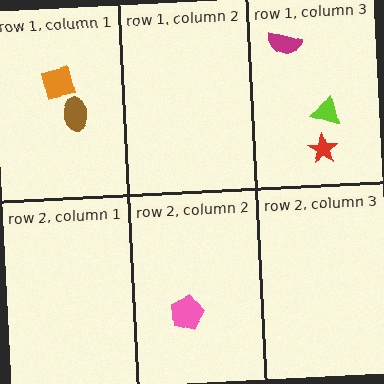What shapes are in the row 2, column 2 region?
The pink pentagon.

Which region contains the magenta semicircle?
The row 1, column 3 region.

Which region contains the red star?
The row 1, column 3 region.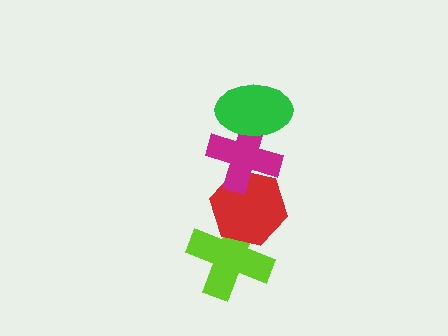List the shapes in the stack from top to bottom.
From top to bottom: the green ellipse, the magenta cross, the red hexagon, the lime cross.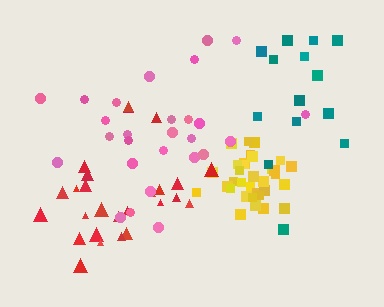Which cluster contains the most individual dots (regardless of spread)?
Yellow (33).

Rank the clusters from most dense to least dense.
yellow, red, pink, teal.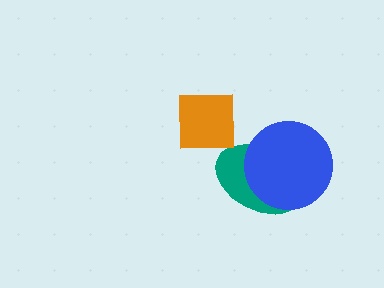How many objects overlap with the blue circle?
1 object overlaps with the blue circle.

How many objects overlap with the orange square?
0 objects overlap with the orange square.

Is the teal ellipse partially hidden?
Yes, it is partially covered by another shape.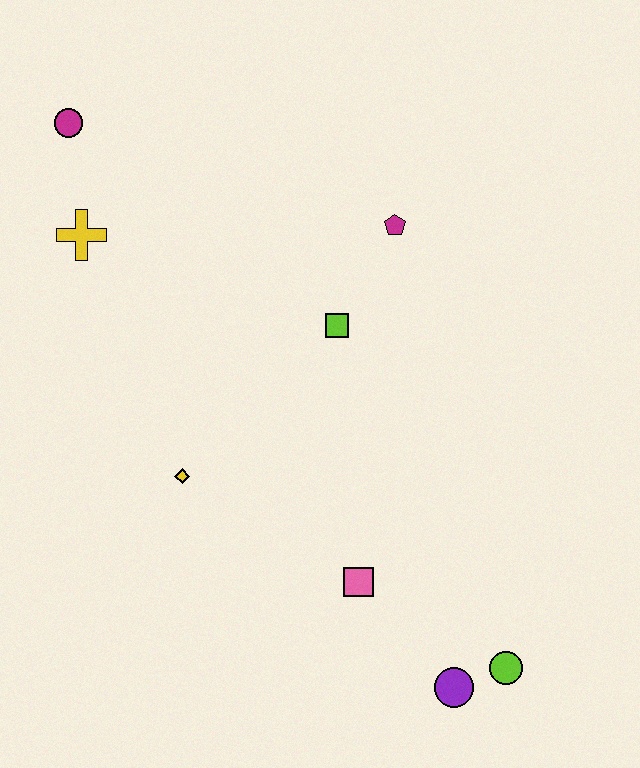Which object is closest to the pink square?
The purple circle is closest to the pink square.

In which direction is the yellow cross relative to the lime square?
The yellow cross is to the left of the lime square.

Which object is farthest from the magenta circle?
The lime circle is farthest from the magenta circle.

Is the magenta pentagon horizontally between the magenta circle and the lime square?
No